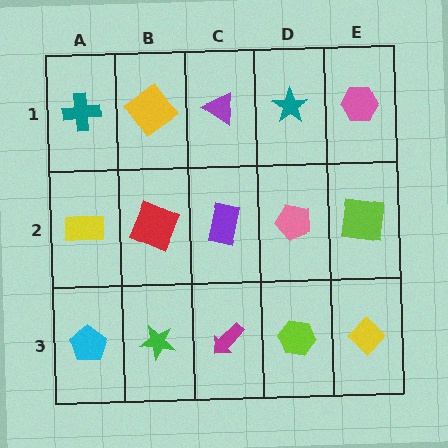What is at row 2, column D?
A pink pentagon.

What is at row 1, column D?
A teal star.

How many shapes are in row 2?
5 shapes.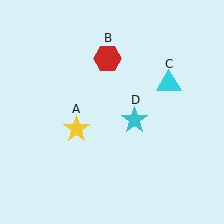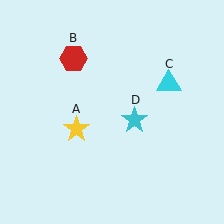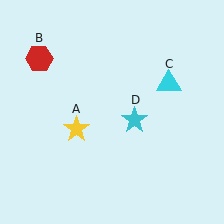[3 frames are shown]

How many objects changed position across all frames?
1 object changed position: red hexagon (object B).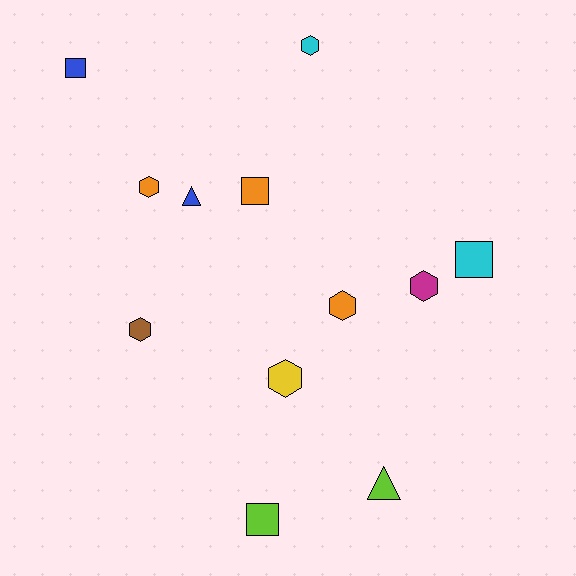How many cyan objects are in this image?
There are 2 cyan objects.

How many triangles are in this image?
There are 2 triangles.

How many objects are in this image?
There are 12 objects.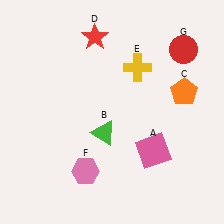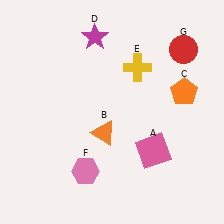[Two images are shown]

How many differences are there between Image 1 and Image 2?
There are 2 differences between the two images.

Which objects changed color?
B changed from green to orange. D changed from red to magenta.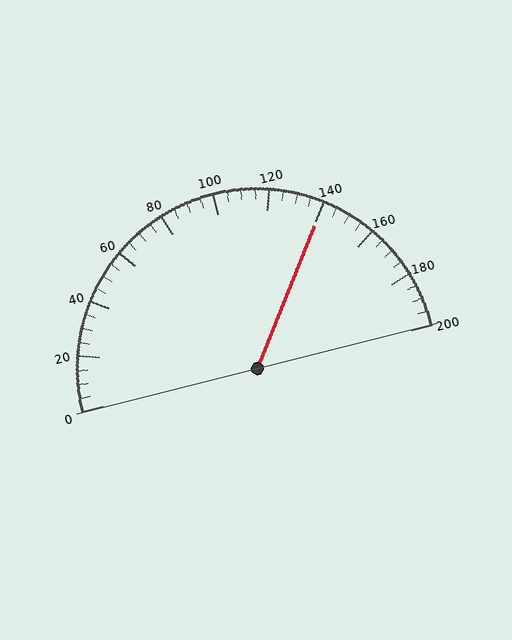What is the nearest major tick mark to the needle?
The nearest major tick mark is 140.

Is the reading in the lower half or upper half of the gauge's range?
The reading is in the upper half of the range (0 to 200).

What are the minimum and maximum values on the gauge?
The gauge ranges from 0 to 200.